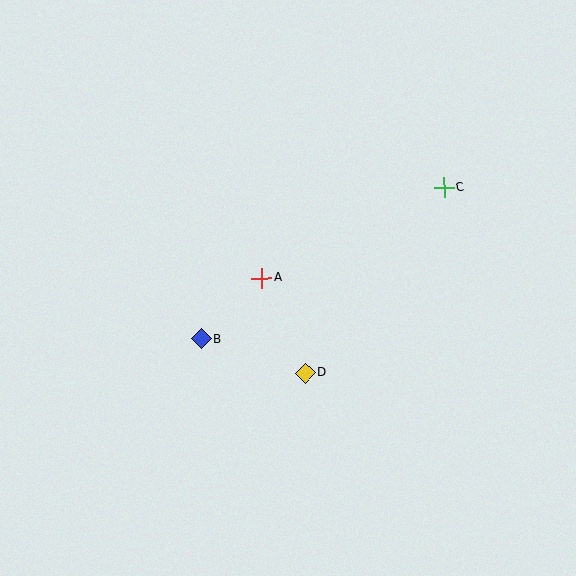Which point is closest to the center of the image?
Point A at (262, 278) is closest to the center.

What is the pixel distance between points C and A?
The distance between C and A is 203 pixels.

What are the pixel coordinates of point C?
Point C is at (444, 187).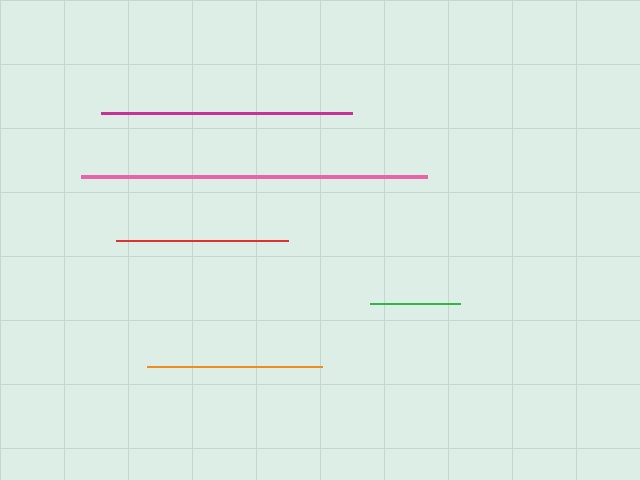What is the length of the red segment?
The red segment is approximately 171 pixels long.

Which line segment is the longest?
The pink line is the longest at approximately 345 pixels.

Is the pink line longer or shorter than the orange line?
The pink line is longer than the orange line.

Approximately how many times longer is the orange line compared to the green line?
The orange line is approximately 1.9 times the length of the green line.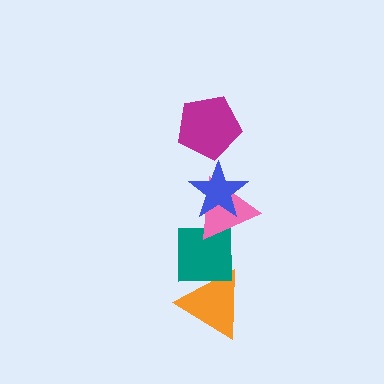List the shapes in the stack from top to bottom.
From top to bottom: the magenta pentagon, the blue star, the pink triangle, the teal square, the orange triangle.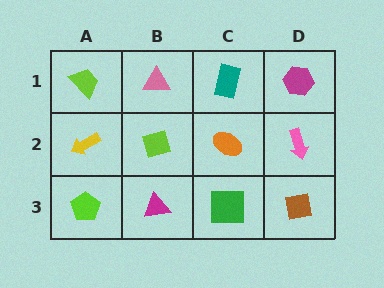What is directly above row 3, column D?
A pink arrow.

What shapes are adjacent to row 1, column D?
A pink arrow (row 2, column D), a teal rectangle (row 1, column C).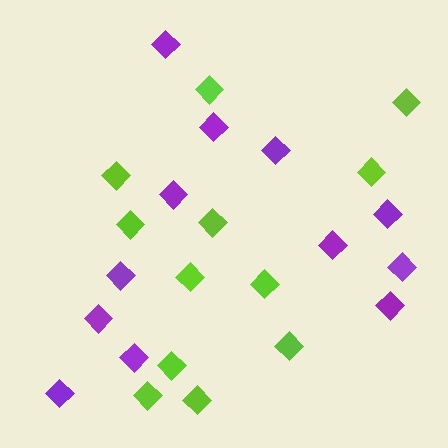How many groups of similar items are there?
There are 2 groups: one group of purple diamonds (12) and one group of lime diamonds (12).